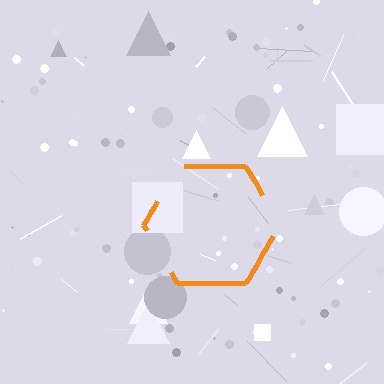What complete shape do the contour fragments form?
The contour fragments form a hexagon.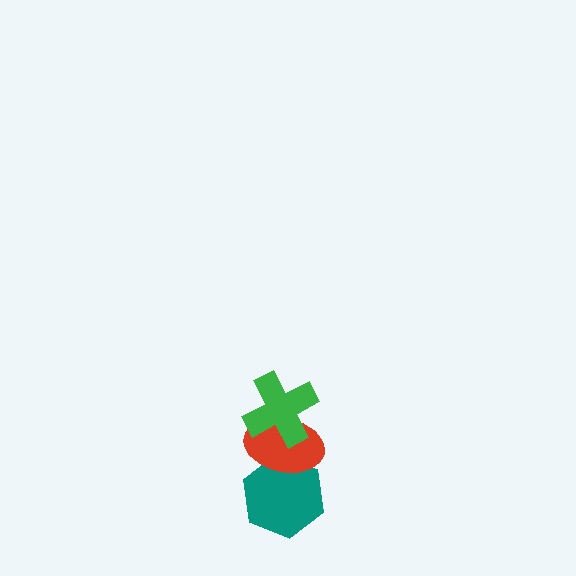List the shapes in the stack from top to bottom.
From top to bottom: the green cross, the red ellipse, the teal hexagon.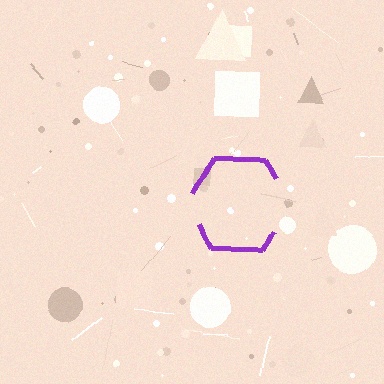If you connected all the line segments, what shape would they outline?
They would outline a hexagon.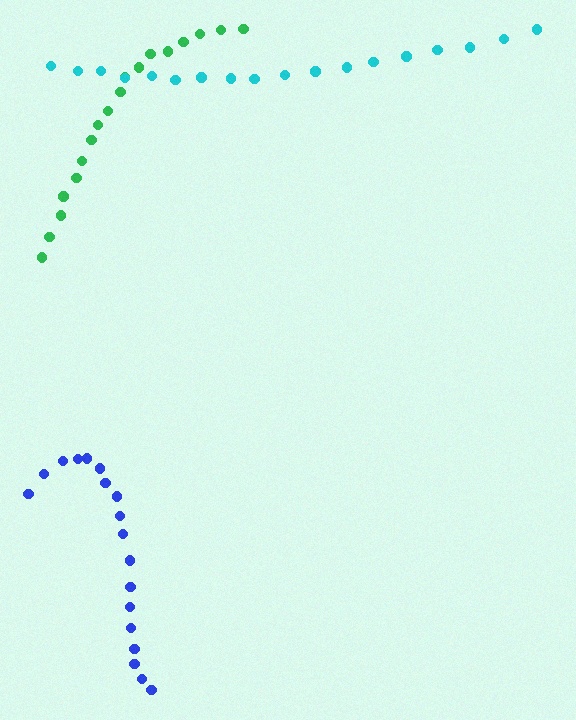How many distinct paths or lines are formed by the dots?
There are 3 distinct paths.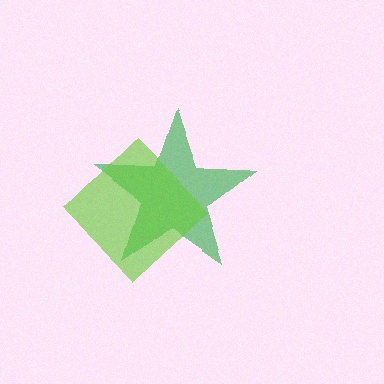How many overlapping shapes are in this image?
There are 2 overlapping shapes in the image.